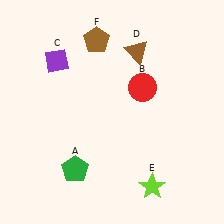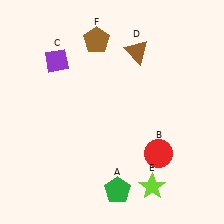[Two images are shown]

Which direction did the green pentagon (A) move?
The green pentagon (A) moved right.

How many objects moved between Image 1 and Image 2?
2 objects moved between the two images.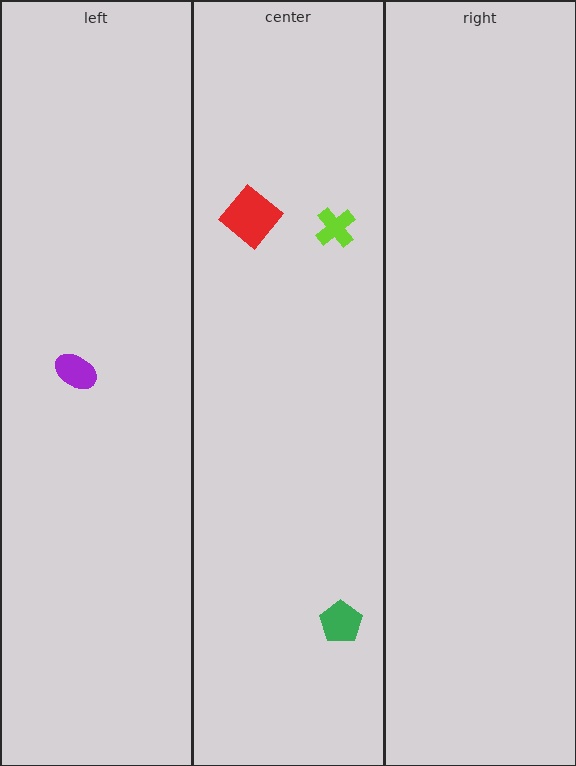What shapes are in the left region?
The purple ellipse.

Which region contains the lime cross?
The center region.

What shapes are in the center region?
The red diamond, the green pentagon, the lime cross.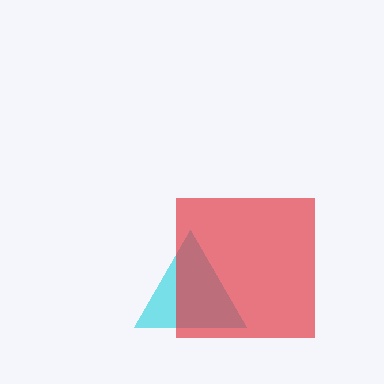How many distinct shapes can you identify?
There are 2 distinct shapes: a cyan triangle, a red square.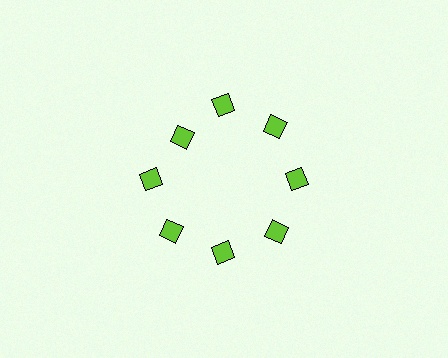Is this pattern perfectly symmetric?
No. The 8 lime diamonds are arranged in a ring, but one element near the 10 o'clock position is pulled inward toward the center, breaking the 8-fold rotational symmetry.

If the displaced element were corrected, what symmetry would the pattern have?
It would have 8-fold rotational symmetry — the pattern would map onto itself every 45 degrees.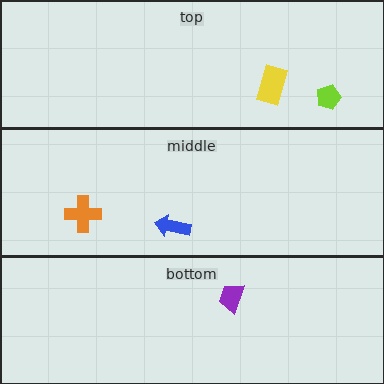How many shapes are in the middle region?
2.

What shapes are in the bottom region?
The purple trapezoid.